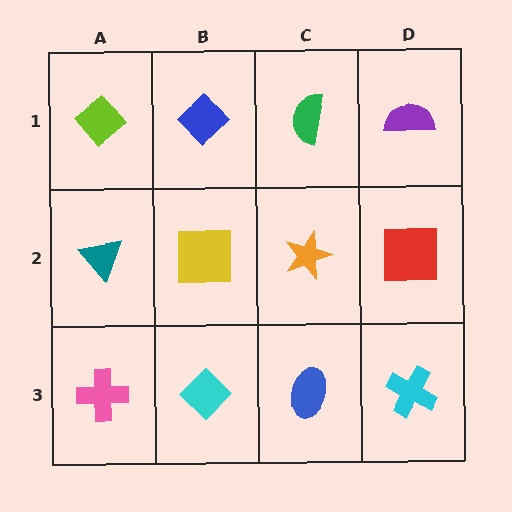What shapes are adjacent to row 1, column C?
An orange star (row 2, column C), a blue diamond (row 1, column B), a purple semicircle (row 1, column D).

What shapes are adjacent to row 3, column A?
A teal triangle (row 2, column A), a cyan diamond (row 3, column B).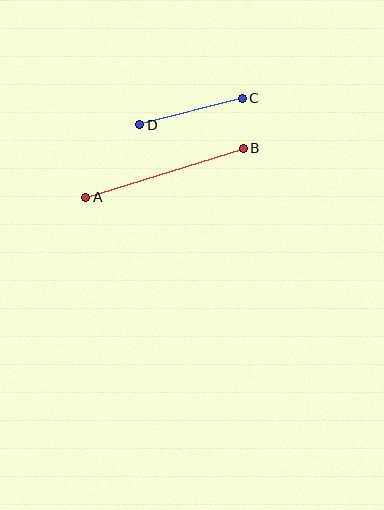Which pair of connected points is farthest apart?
Points A and B are farthest apart.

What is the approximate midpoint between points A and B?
The midpoint is at approximately (164, 173) pixels.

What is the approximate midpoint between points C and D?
The midpoint is at approximately (191, 112) pixels.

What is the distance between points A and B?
The distance is approximately 165 pixels.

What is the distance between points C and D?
The distance is approximately 106 pixels.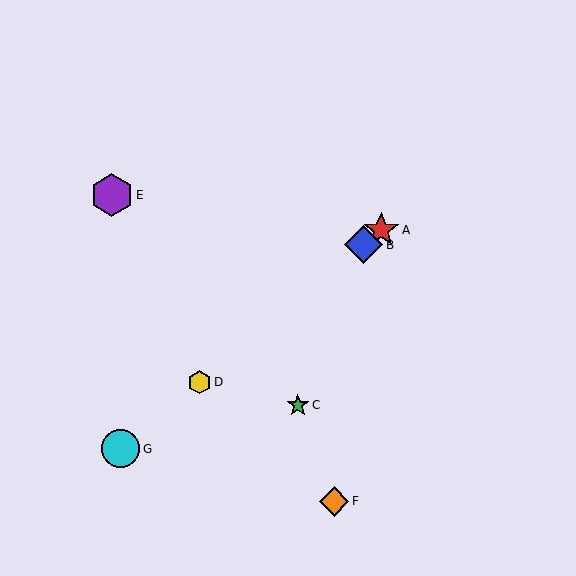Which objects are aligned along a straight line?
Objects A, B, D, G are aligned along a straight line.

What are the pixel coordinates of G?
Object G is at (121, 449).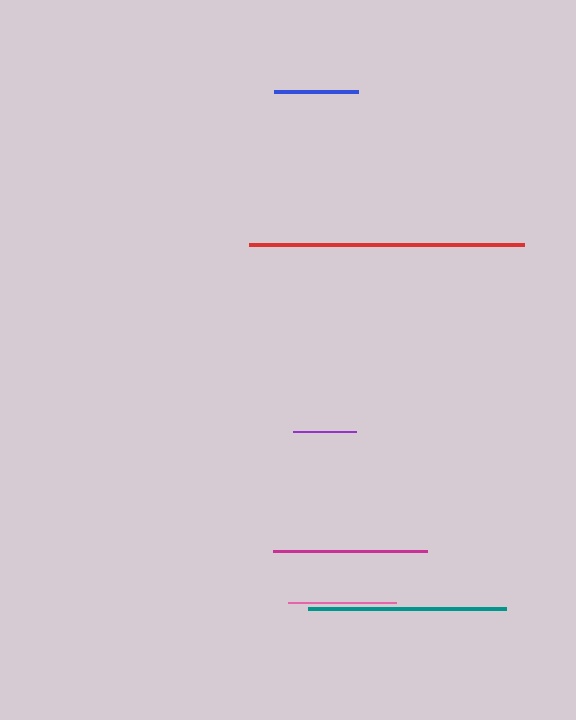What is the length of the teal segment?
The teal segment is approximately 198 pixels long.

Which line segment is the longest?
The red line is the longest at approximately 275 pixels.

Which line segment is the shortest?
The purple line is the shortest at approximately 63 pixels.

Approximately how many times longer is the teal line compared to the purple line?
The teal line is approximately 3.2 times the length of the purple line.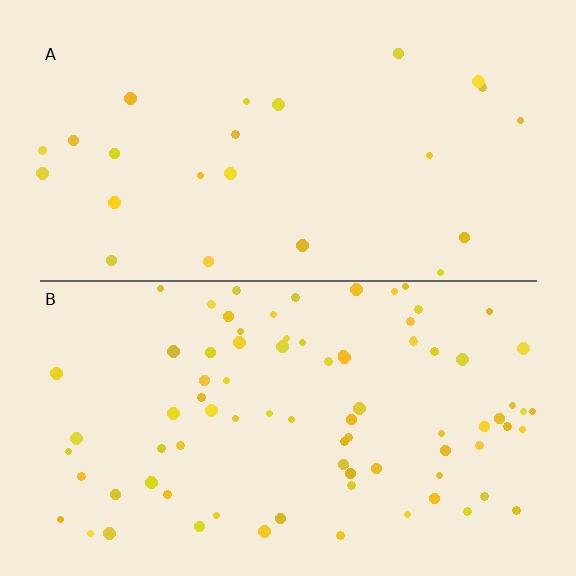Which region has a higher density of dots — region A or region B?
B (the bottom).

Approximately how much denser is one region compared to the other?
Approximately 3.4× — region B over region A.